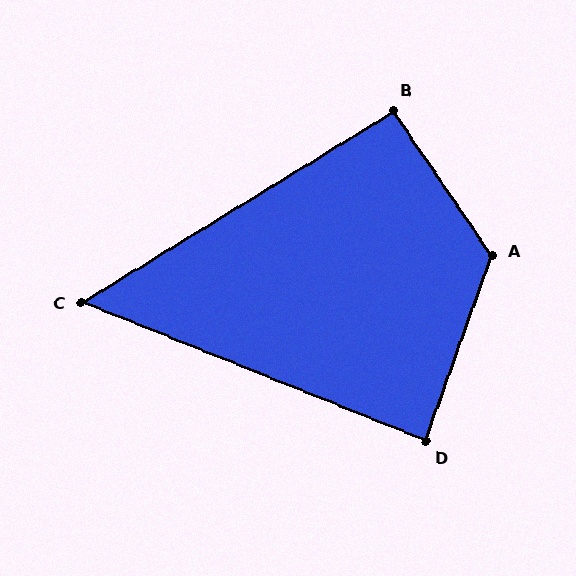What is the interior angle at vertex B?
Approximately 93 degrees (approximately right).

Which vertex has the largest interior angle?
A, at approximately 126 degrees.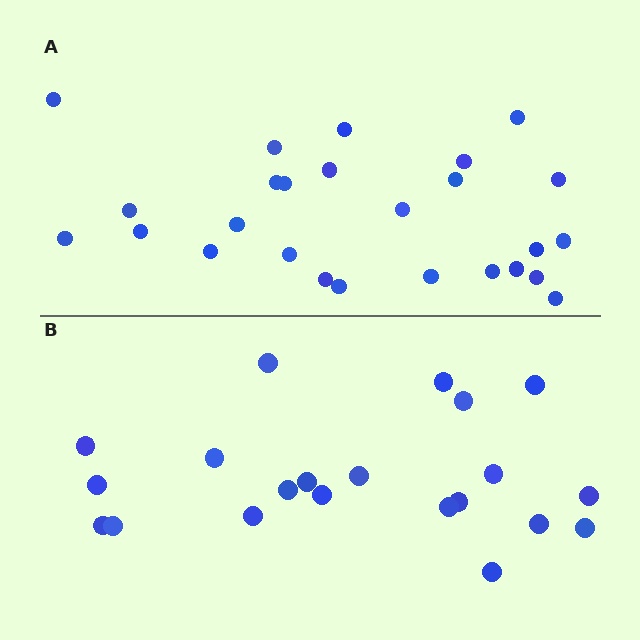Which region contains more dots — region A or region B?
Region A (the top region) has more dots.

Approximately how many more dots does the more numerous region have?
Region A has about 5 more dots than region B.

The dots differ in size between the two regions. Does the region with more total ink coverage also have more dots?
No. Region B has more total ink coverage because its dots are larger, but region A actually contains more individual dots. Total area can be misleading — the number of items is what matters here.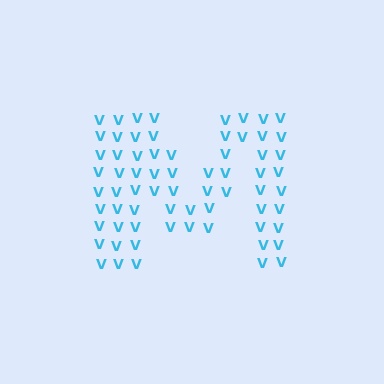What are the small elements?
The small elements are letter V's.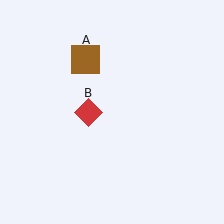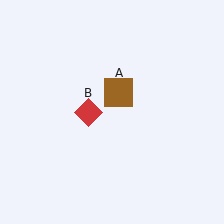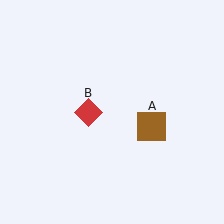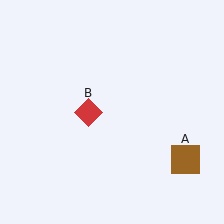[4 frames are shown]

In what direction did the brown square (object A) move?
The brown square (object A) moved down and to the right.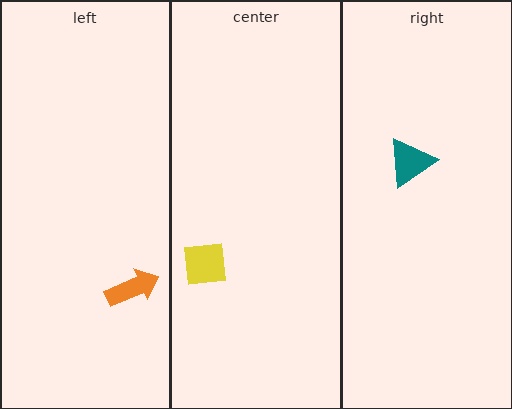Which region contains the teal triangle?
The right region.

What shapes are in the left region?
The orange arrow.